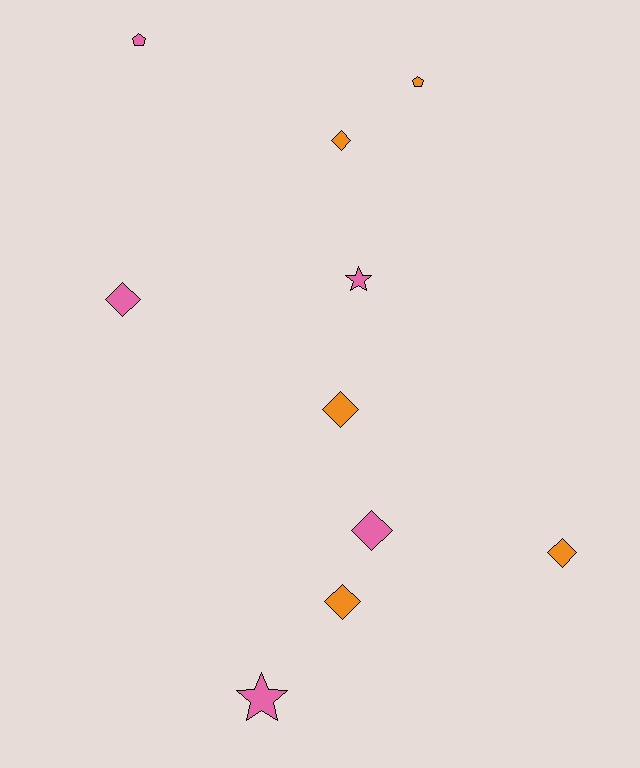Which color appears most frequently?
Pink, with 5 objects.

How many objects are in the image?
There are 10 objects.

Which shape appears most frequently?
Diamond, with 6 objects.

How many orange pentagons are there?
There is 1 orange pentagon.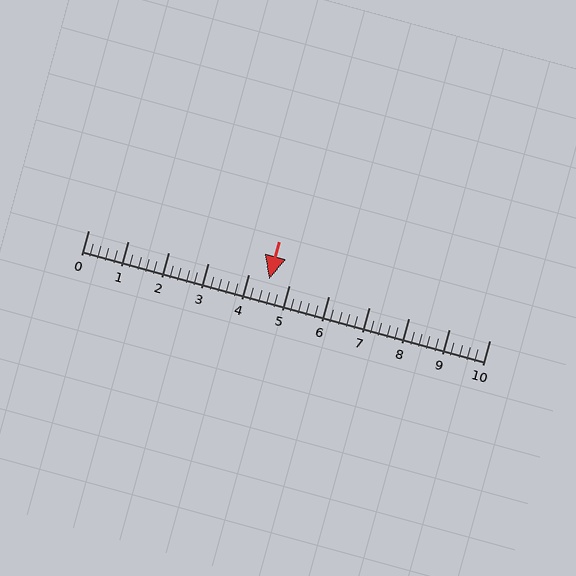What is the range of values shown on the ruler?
The ruler shows values from 0 to 10.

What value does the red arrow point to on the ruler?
The red arrow points to approximately 4.5.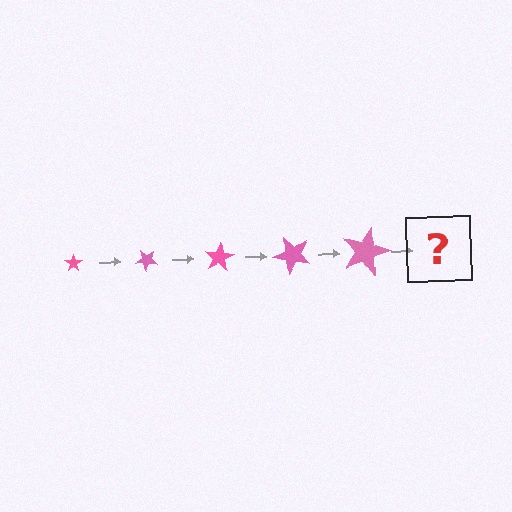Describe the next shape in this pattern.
It should be a star, larger than the previous one and rotated 200 degrees from the start.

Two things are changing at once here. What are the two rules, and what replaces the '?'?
The two rules are that the star grows larger each step and it rotates 40 degrees each step. The '?' should be a star, larger than the previous one and rotated 200 degrees from the start.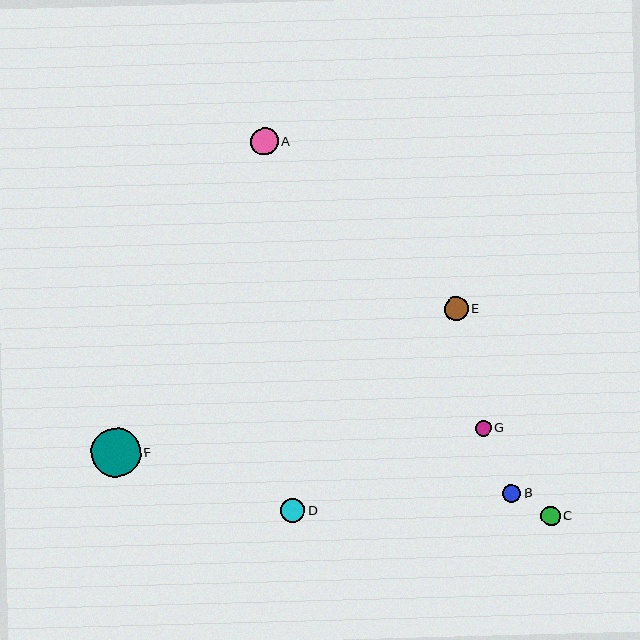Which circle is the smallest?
Circle G is the smallest with a size of approximately 16 pixels.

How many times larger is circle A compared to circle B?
Circle A is approximately 1.5 times the size of circle B.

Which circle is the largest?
Circle F is the largest with a size of approximately 49 pixels.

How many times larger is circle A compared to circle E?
Circle A is approximately 1.2 times the size of circle E.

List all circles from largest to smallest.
From largest to smallest: F, A, D, E, C, B, G.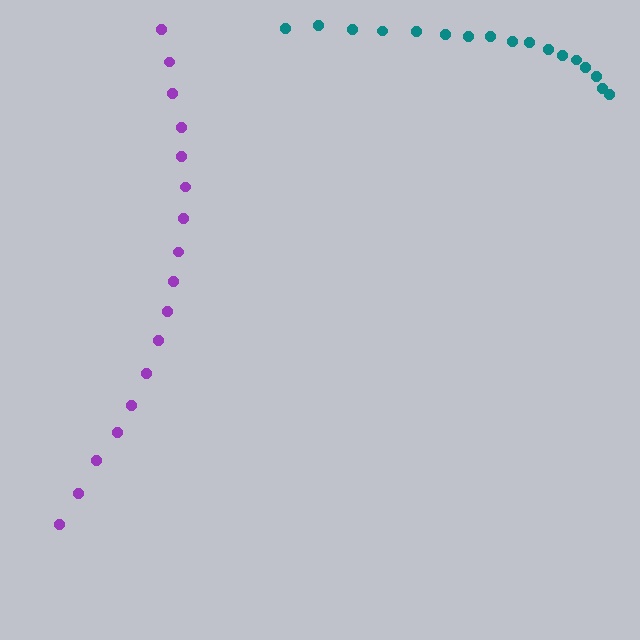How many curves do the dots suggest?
There are 2 distinct paths.